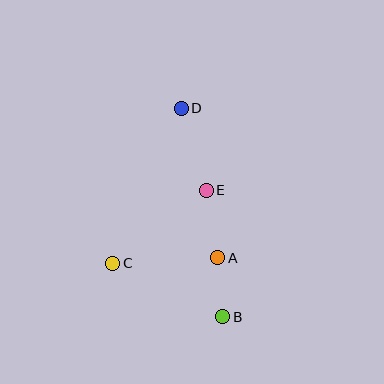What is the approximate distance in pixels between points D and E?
The distance between D and E is approximately 86 pixels.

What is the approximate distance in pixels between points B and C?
The distance between B and C is approximately 122 pixels.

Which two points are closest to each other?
Points A and B are closest to each other.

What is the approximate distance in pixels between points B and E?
The distance between B and E is approximately 128 pixels.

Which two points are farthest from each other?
Points B and D are farthest from each other.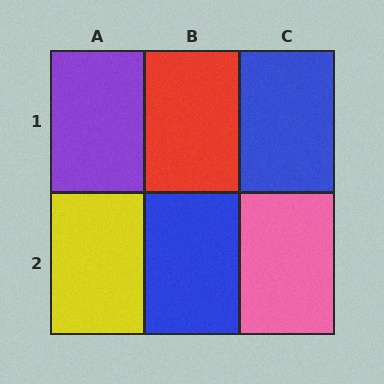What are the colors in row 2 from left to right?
Yellow, blue, pink.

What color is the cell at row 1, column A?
Purple.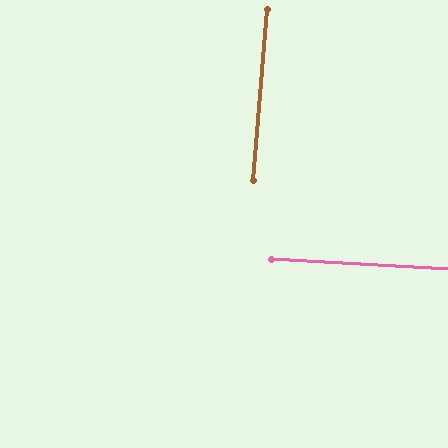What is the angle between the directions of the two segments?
Approximately 88 degrees.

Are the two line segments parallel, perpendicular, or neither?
Perpendicular — they meet at approximately 88°.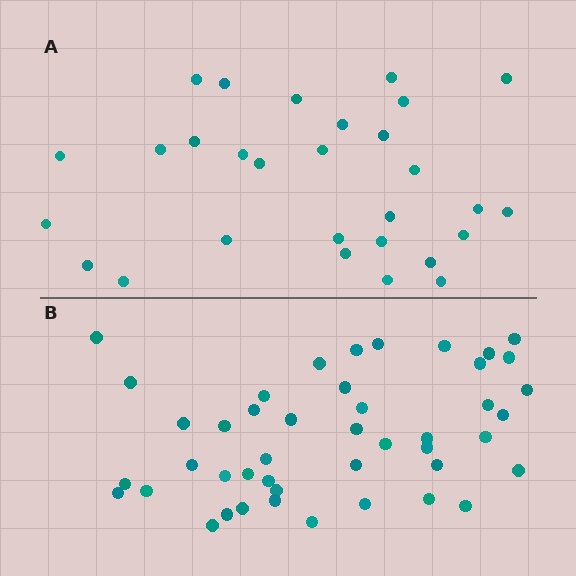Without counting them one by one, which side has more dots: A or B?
Region B (the bottom region) has more dots.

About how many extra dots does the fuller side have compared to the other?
Region B has approximately 15 more dots than region A.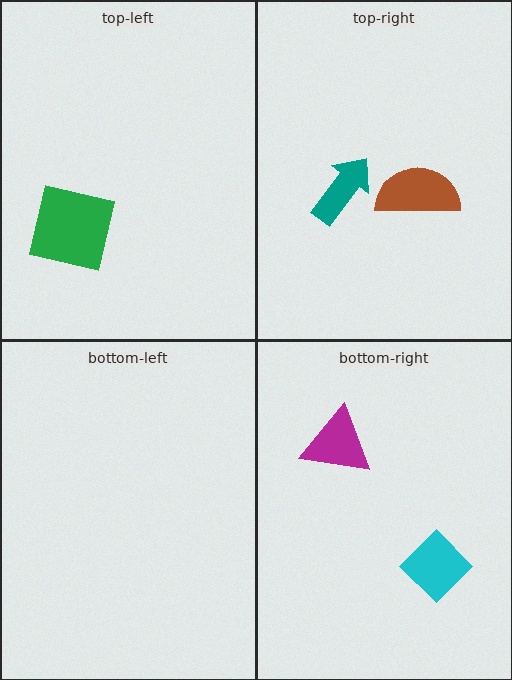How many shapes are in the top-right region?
2.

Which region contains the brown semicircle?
The top-right region.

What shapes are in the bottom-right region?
The cyan diamond, the magenta triangle.